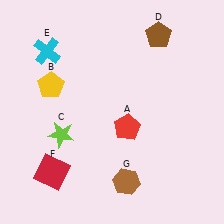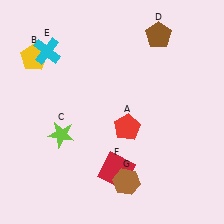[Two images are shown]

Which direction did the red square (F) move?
The red square (F) moved right.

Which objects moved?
The objects that moved are: the yellow pentagon (B), the red square (F).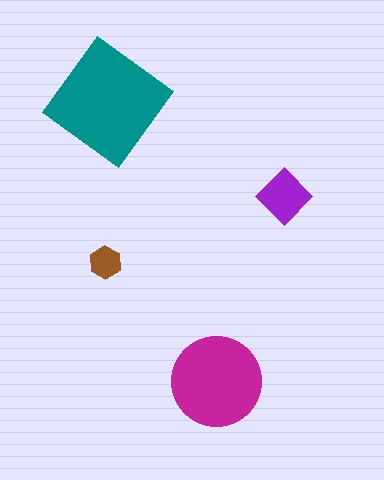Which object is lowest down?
The magenta circle is bottommost.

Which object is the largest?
The teal diamond.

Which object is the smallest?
The brown hexagon.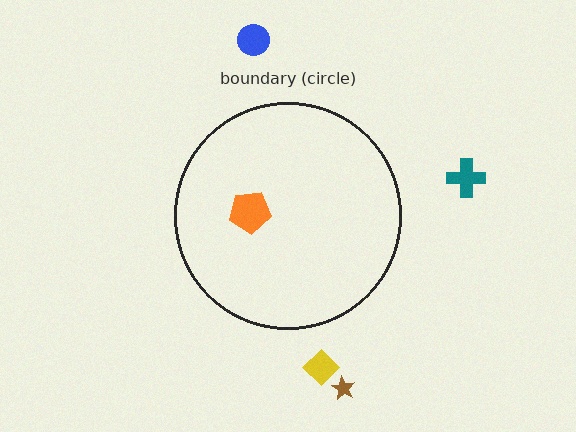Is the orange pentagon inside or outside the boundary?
Inside.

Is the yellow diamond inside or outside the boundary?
Outside.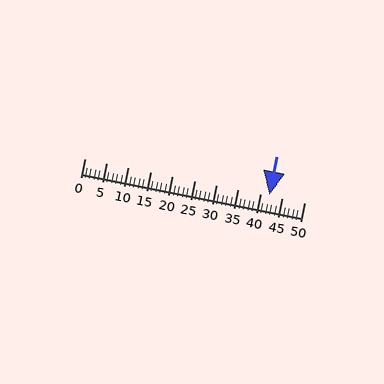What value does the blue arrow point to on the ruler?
The blue arrow points to approximately 42.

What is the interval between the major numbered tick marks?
The major tick marks are spaced 5 units apart.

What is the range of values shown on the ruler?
The ruler shows values from 0 to 50.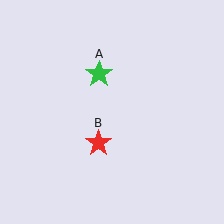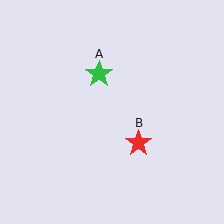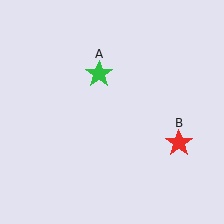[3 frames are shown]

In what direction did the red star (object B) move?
The red star (object B) moved right.